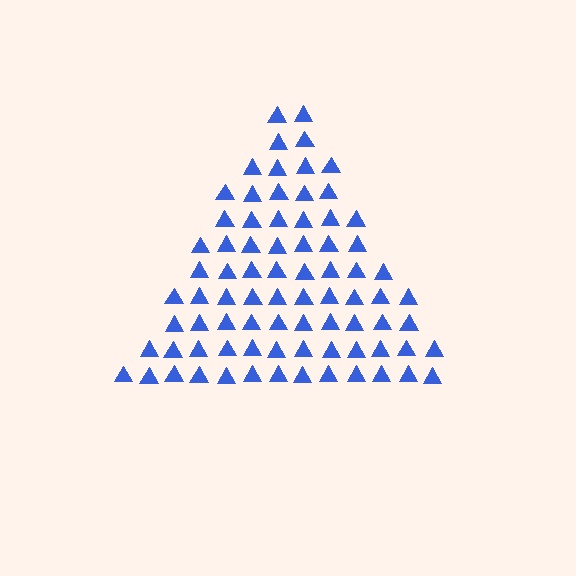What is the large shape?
The large shape is a triangle.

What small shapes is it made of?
It is made of small triangles.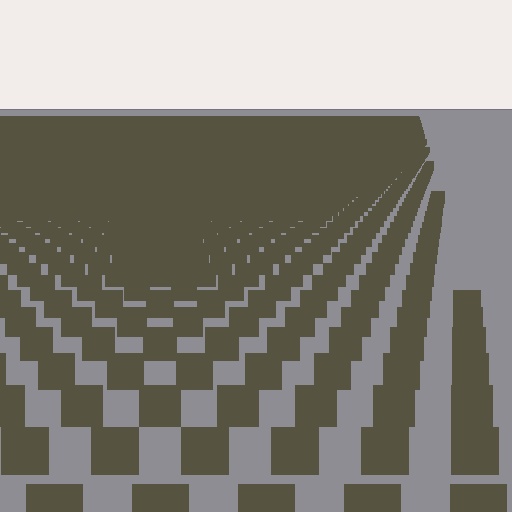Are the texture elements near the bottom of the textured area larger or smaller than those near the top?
Larger. Near the bottom, elements are closer to the viewer and appear at a bigger on-screen size.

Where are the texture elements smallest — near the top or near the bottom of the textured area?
Near the top.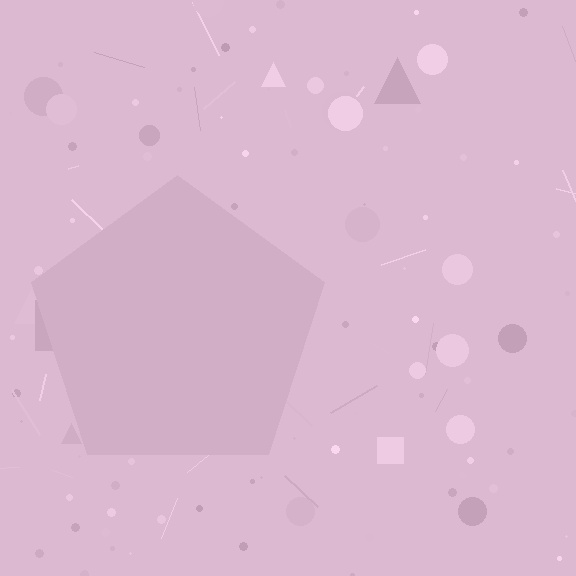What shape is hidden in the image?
A pentagon is hidden in the image.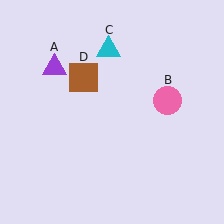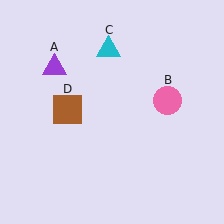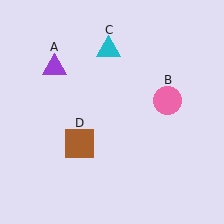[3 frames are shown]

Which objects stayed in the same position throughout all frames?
Purple triangle (object A) and pink circle (object B) and cyan triangle (object C) remained stationary.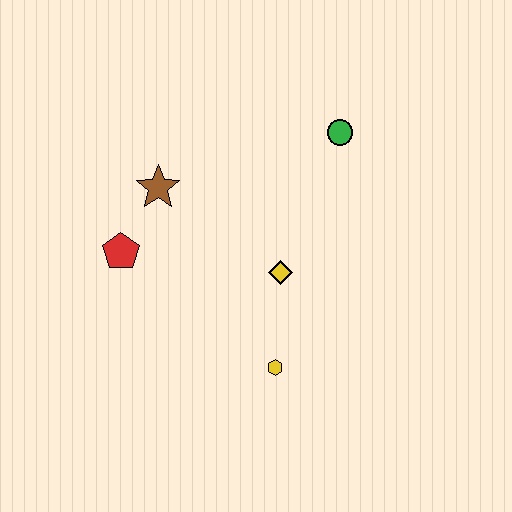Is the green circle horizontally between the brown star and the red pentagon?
No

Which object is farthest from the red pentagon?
The green circle is farthest from the red pentagon.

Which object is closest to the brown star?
The red pentagon is closest to the brown star.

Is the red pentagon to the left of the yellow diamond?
Yes